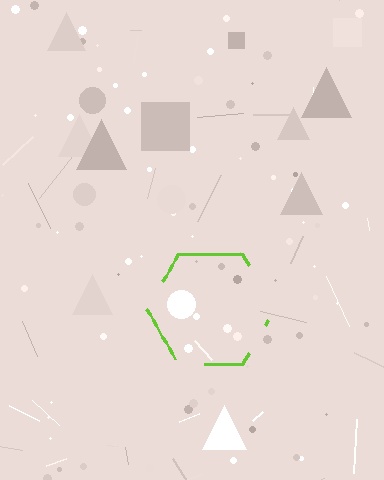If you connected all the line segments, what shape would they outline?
They would outline a hexagon.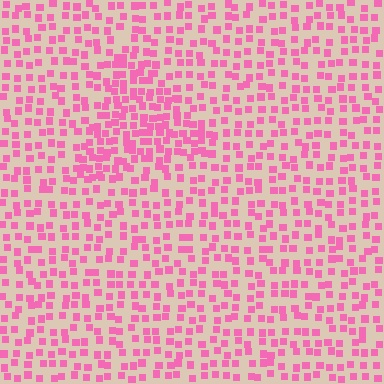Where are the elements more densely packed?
The elements are more densely packed inside the triangle boundary.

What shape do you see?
I see a triangle.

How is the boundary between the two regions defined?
The boundary is defined by a change in element density (approximately 1.8x ratio). All elements are the same color, size, and shape.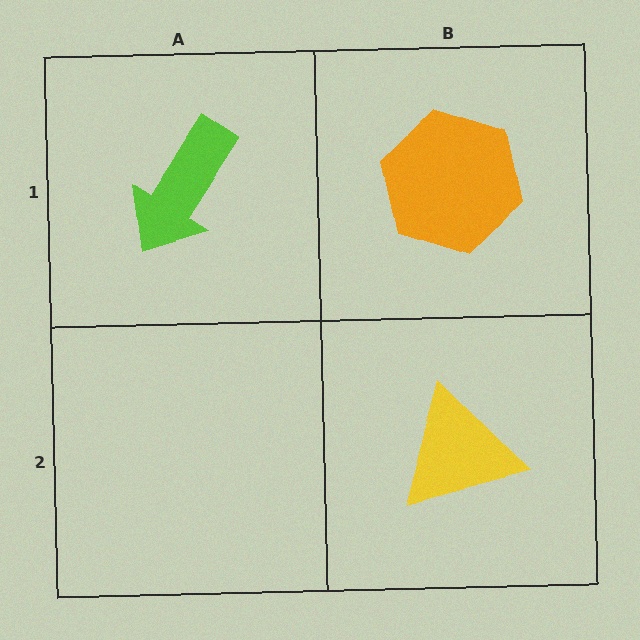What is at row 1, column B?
An orange hexagon.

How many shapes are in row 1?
2 shapes.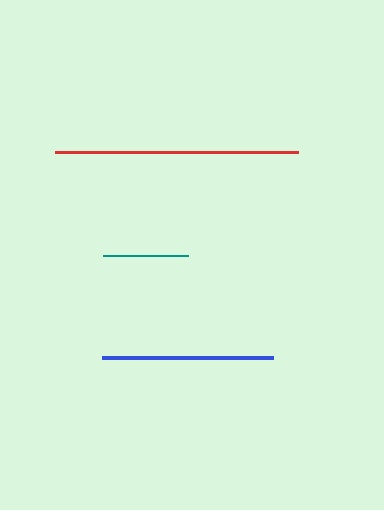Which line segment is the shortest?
The teal line is the shortest at approximately 85 pixels.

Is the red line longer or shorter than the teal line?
The red line is longer than the teal line.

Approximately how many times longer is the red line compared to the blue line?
The red line is approximately 1.4 times the length of the blue line.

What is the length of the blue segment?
The blue segment is approximately 171 pixels long.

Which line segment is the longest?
The red line is the longest at approximately 243 pixels.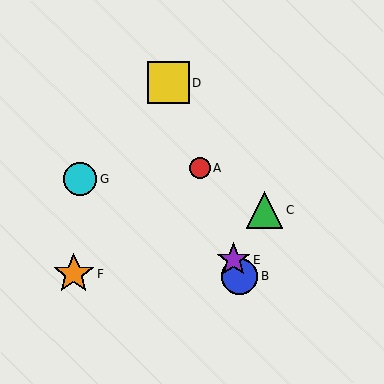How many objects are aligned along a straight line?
4 objects (A, B, D, E) are aligned along a straight line.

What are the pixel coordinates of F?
Object F is at (74, 274).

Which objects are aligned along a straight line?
Objects A, B, D, E are aligned along a straight line.